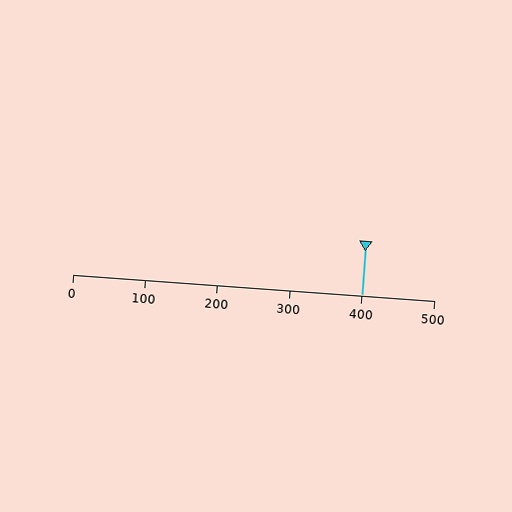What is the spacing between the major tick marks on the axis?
The major ticks are spaced 100 apart.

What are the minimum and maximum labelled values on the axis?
The axis runs from 0 to 500.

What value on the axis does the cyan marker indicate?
The marker indicates approximately 400.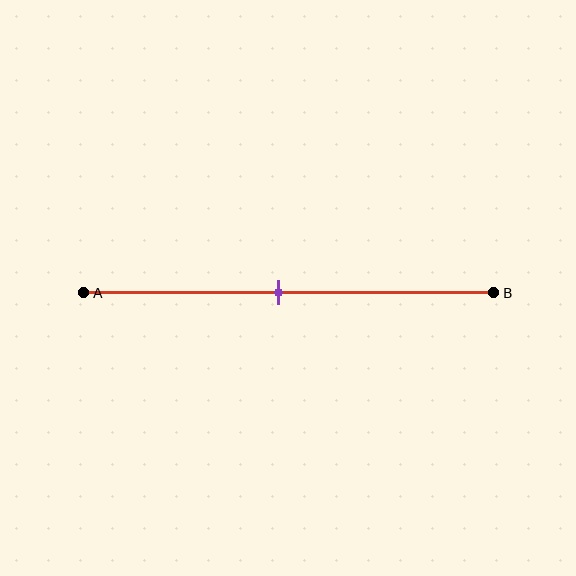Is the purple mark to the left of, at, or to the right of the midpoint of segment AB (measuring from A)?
The purple mark is approximately at the midpoint of segment AB.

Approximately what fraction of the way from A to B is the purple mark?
The purple mark is approximately 50% of the way from A to B.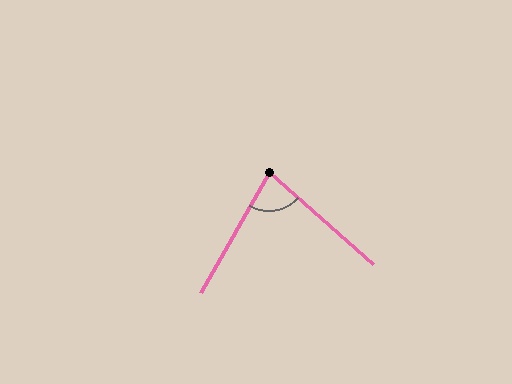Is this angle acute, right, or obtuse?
It is acute.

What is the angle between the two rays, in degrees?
Approximately 78 degrees.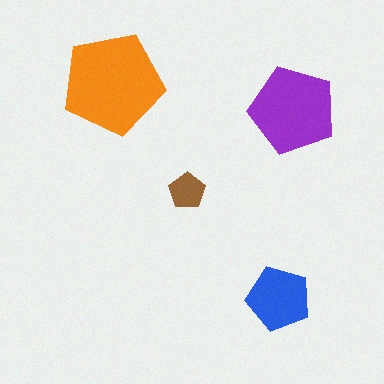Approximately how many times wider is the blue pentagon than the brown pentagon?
About 2 times wider.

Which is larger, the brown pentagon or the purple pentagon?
The purple one.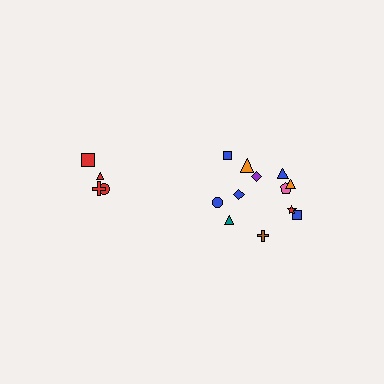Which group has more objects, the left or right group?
The right group.